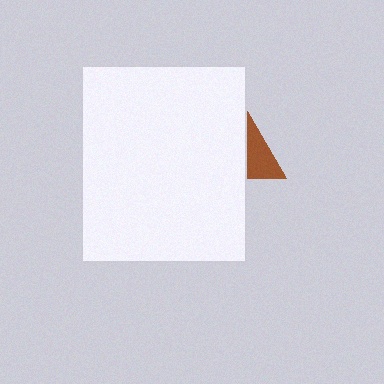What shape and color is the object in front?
The object in front is a white rectangle.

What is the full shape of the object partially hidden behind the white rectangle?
The partially hidden object is a brown triangle.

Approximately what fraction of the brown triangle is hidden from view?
Roughly 69% of the brown triangle is hidden behind the white rectangle.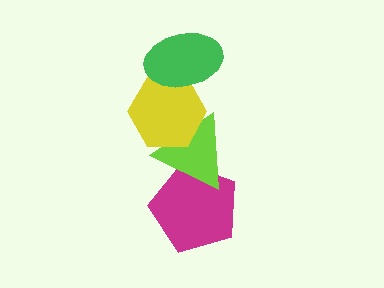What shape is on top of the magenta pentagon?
The lime triangle is on top of the magenta pentagon.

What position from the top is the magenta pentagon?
The magenta pentagon is 4th from the top.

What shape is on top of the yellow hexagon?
The green ellipse is on top of the yellow hexagon.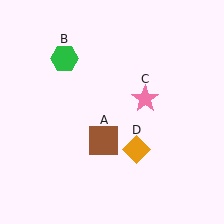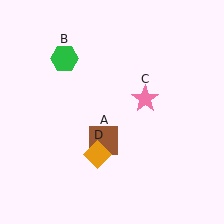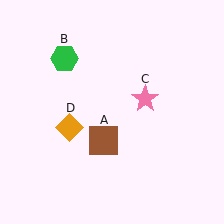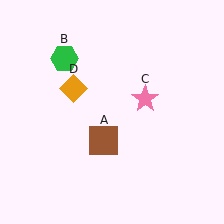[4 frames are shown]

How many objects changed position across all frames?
1 object changed position: orange diamond (object D).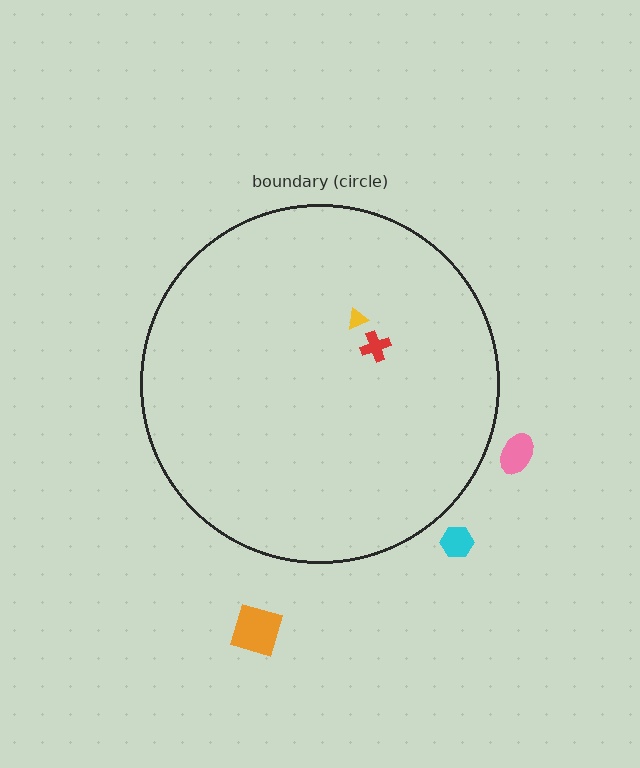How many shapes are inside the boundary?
2 inside, 3 outside.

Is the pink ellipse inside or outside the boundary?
Outside.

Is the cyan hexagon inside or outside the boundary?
Outside.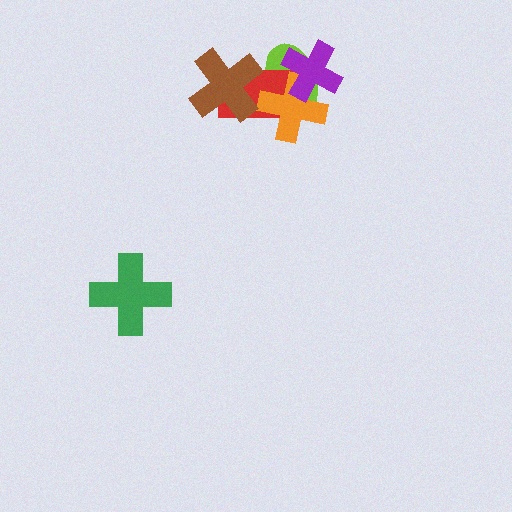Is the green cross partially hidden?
No, no other shape covers it.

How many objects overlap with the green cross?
0 objects overlap with the green cross.